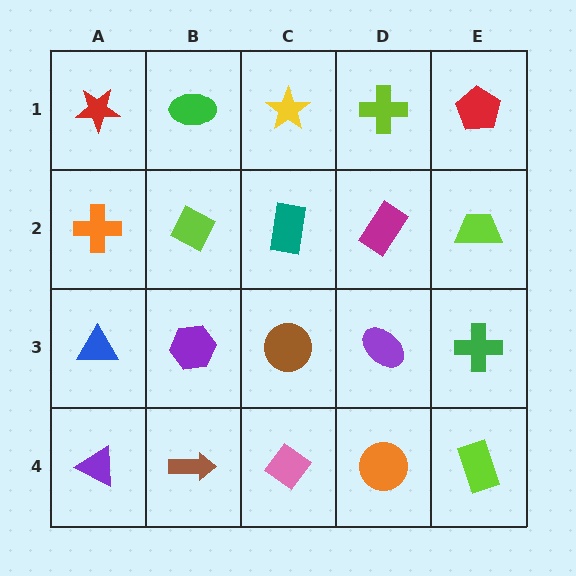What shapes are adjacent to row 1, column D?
A magenta rectangle (row 2, column D), a yellow star (row 1, column C), a red pentagon (row 1, column E).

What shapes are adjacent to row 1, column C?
A teal rectangle (row 2, column C), a green ellipse (row 1, column B), a lime cross (row 1, column D).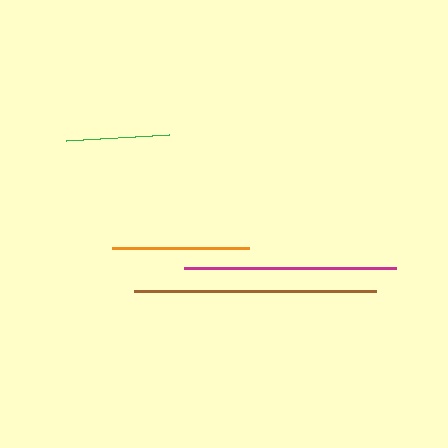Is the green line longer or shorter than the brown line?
The brown line is longer than the green line.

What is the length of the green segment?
The green segment is approximately 103 pixels long.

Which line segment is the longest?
The brown line is the longest at approximately 242 pixels.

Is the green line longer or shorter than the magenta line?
The magenta line is longer than the green line.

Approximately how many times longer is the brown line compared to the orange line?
The brown line is approximately 1.8 times the length of the orange line.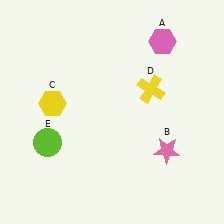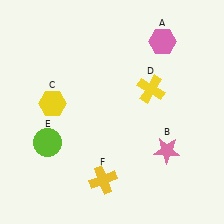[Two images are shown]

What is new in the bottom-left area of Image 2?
A yellow cross (F) was added in the bottom-left area of Image 2.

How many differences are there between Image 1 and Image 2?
There is 1 difference between the two images.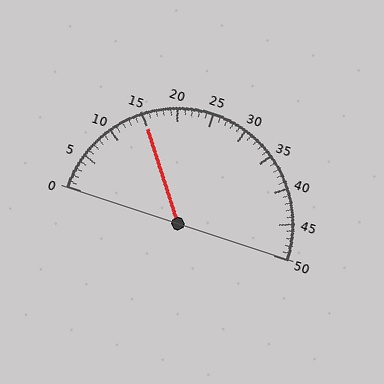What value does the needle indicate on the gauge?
The needle indicates approximately 15.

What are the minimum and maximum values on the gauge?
The gauge ranges from 0 to 50.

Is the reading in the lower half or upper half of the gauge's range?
The reading is in the lower half of the range (0 to 50).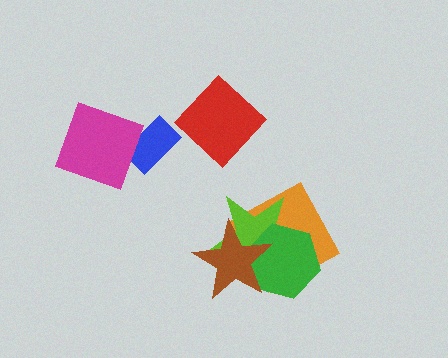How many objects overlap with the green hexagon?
3 objects overlap with the green hexagon.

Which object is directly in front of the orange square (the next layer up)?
The lime star is directly in front of the orange square.